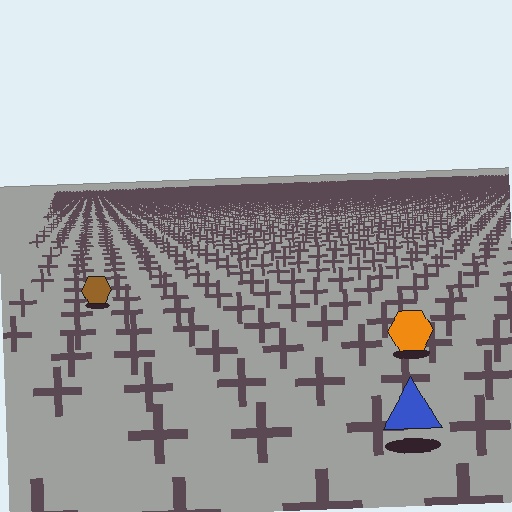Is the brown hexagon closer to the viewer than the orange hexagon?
No. The orange hexagon is closer — you can tell from the texture gradient: the ground texture is coarser near it.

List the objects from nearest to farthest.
From nearest to farthest: the blue triangle, the orange hexagon, the brown hexagon.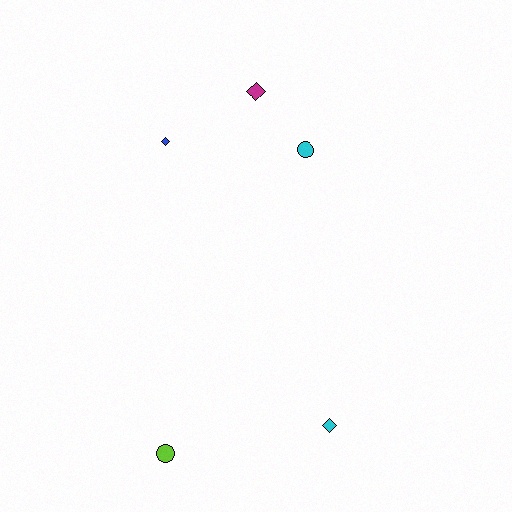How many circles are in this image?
There are 2 circles.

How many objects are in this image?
There are 5 objects.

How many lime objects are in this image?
There is 1 lime object.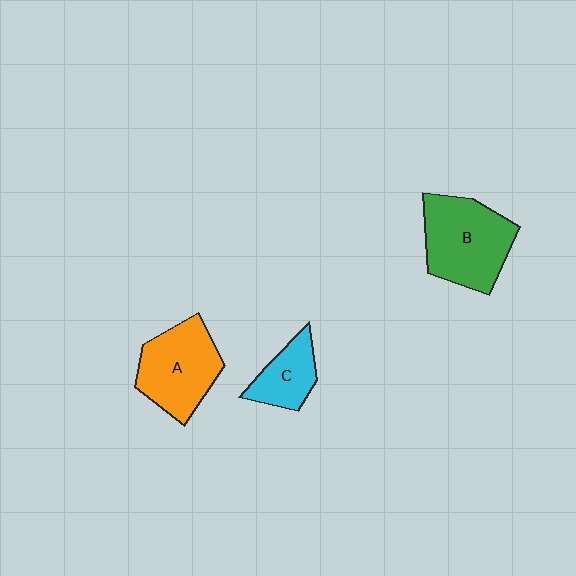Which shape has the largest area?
Shape B (green).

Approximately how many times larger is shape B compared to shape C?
Approximately 1.9 times.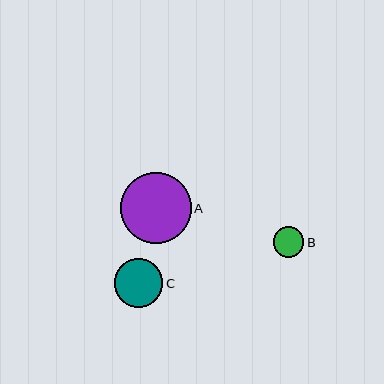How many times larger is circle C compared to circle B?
Circle C is approximately 1.6 times the size of circle B.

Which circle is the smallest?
Circle B is the smallest with a size of approximately 31 pixels.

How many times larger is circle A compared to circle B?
Circle A is approximately 2.3 times the size of circle B.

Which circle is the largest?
Circle A is the largest with a size of approximately 71 pixels.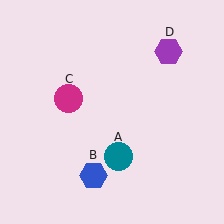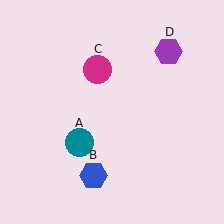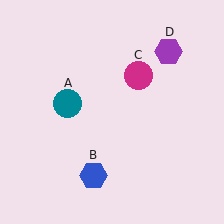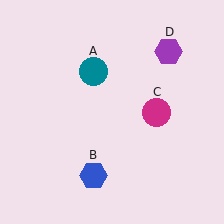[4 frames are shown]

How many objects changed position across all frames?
2 objects changed position: teal circle (object A), magenta circle (object C).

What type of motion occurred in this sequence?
The teal circle (object A), magenta circle (object C) rotated clockwise around the center of the scene.